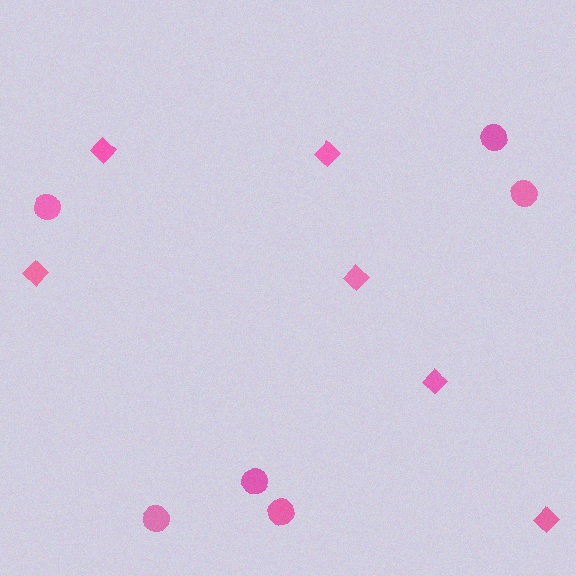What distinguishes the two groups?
There are 2 groups: one group of diamonds (6) and one group of circles (6).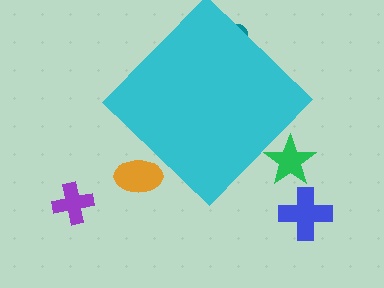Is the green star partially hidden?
Yes, the green star is partially hidden behind the cyan diamond.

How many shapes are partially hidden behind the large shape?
3 shapes are partially hidden.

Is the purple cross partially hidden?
No, the purple cross is fully visible.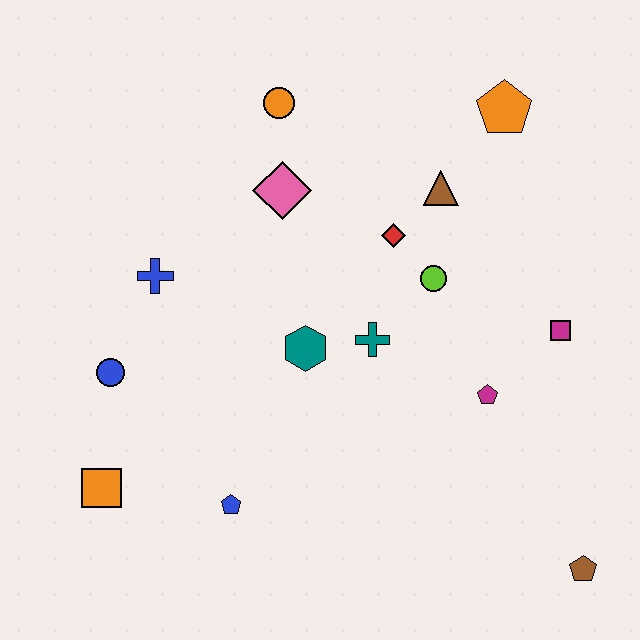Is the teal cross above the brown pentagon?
Yes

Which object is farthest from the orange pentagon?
The orange square is farthest from the orange pentagon.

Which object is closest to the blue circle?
The blue cross is closest to the blue circle.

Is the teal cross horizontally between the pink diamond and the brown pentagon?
Yes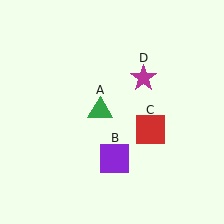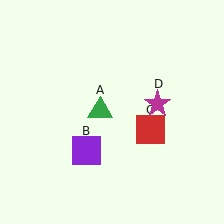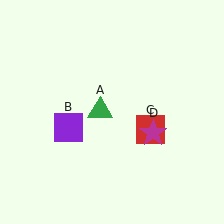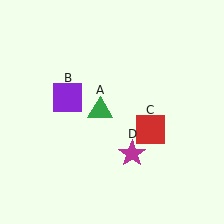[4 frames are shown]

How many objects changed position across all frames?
2 objects changed position: purple square (object B), magenta star (object D).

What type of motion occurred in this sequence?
The purple square (object B), magenta star (object D) rotated clockwise around the center of the scene.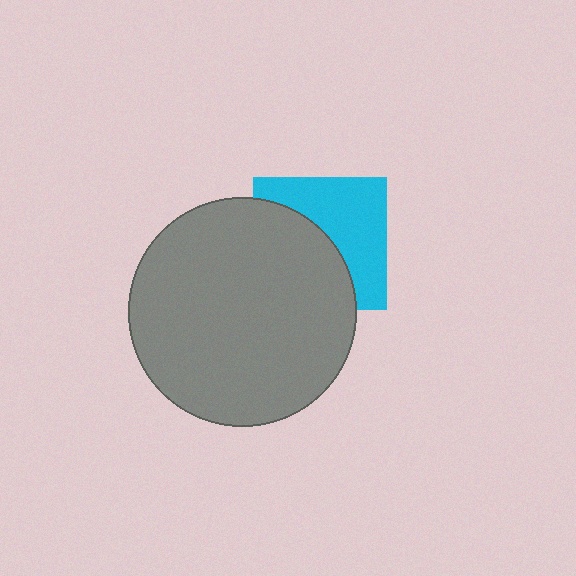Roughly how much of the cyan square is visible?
About half of it is visible (roughly 50%).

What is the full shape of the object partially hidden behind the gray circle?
The partially hidden object is a cyan square.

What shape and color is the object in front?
The object in front is a gray circle.